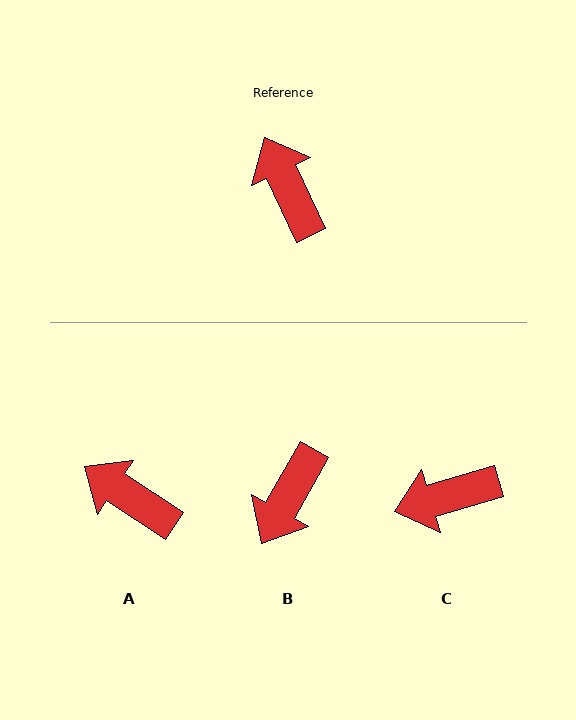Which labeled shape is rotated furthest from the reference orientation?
B, about 125 degrees away.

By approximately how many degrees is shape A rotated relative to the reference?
Approximately 31 degrees counter-clockwise.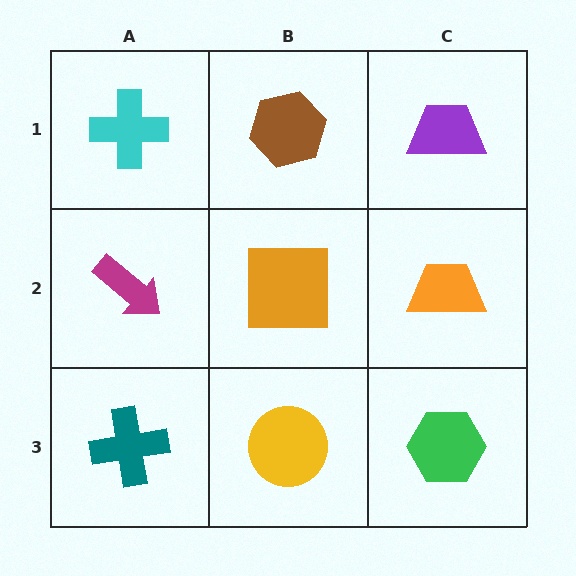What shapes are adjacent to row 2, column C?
A purple trapezoid (row 1, column C), a green hexagon (row 3, column C), an orange square (row 2, column B).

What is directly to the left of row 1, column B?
A cyan cross.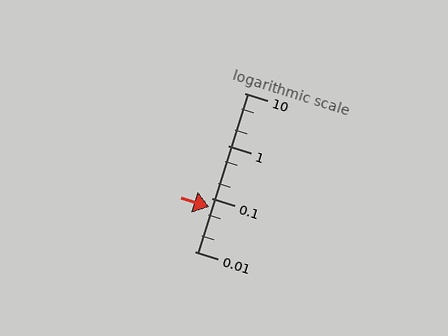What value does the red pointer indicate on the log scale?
The pointer indicates approximately 0.069.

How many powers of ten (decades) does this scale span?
The scale spans 3 decades, from 0.01 to 10.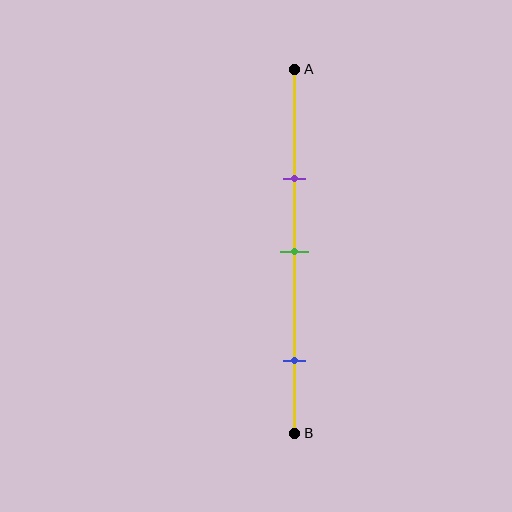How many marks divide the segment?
There are 3 marks dividing the segment.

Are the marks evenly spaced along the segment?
No, the marks are not evenly spaced.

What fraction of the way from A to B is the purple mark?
The purple mark is approximately 30% (0.3) of the way from A to B.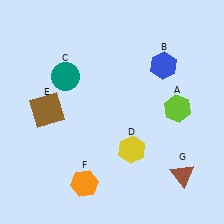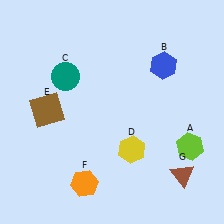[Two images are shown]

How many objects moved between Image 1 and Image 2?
1 object moved between the two images.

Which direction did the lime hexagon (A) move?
The lime hexagon (A) moved down.